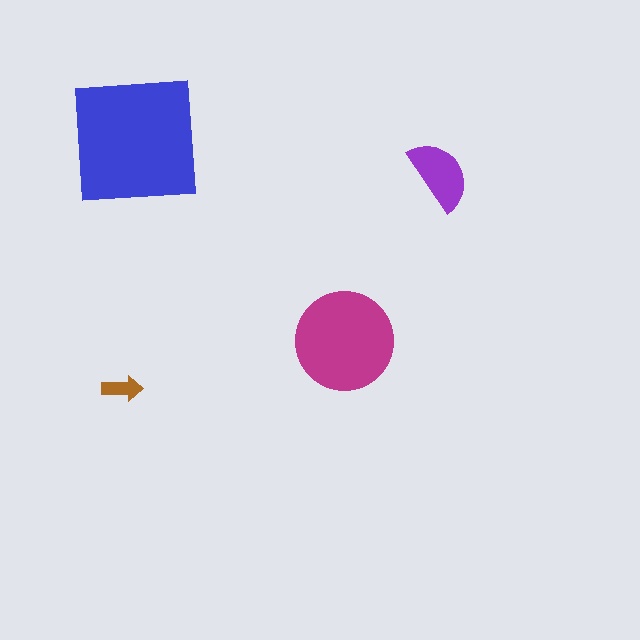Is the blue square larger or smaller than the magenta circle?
Larger.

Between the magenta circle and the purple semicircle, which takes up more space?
The magenta circle.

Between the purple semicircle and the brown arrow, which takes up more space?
The purple semicircle.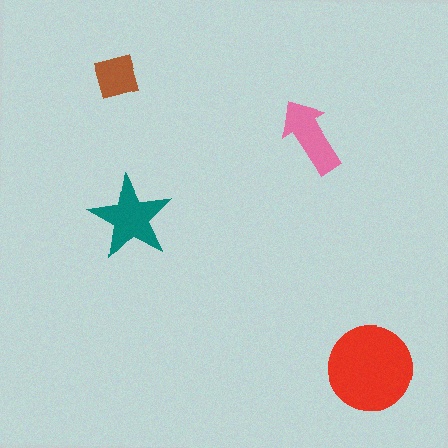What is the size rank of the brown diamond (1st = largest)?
4th.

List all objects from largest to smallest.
The red circle, the teal star, the pink arrow, the brown diamond.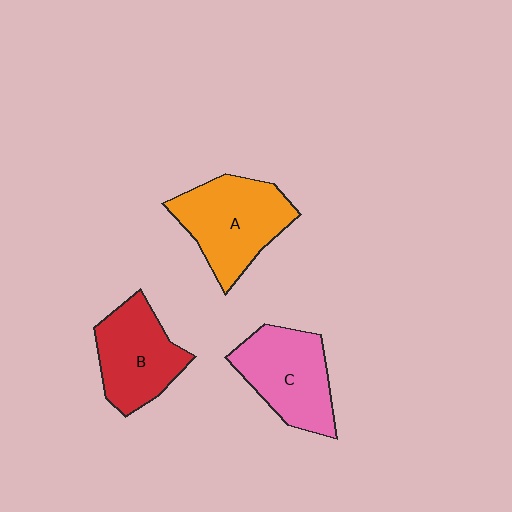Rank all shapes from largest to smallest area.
From largest to smallest: A (orange), C (pink), B (red).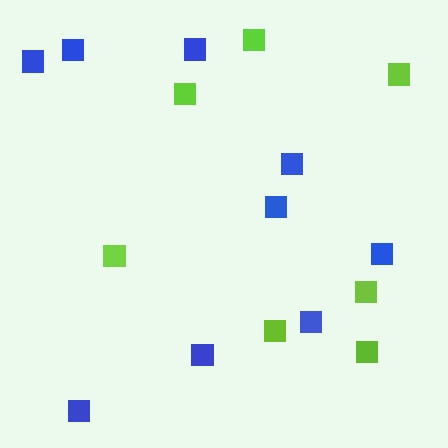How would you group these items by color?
There are 2 groups: one group of lime squares (7) and one group of blue squares (9).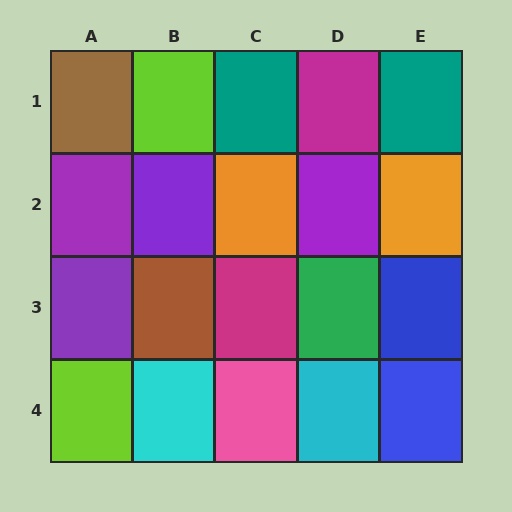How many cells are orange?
2 cells are orange.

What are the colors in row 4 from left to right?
Lime, cyan, pink, cyan, blue.